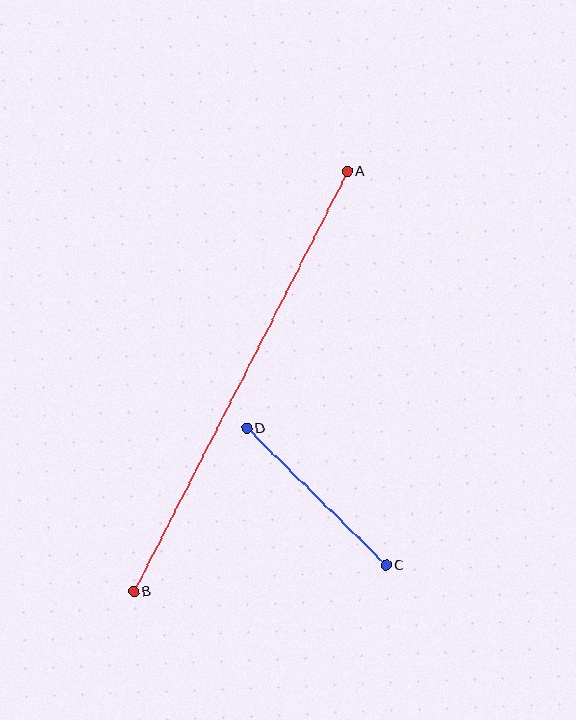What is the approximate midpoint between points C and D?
The midpoint is at approximately (316, 497) pixels.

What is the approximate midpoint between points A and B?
The midpoint is at approximately (240, 382) pixels.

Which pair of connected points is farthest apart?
Points A and B are farthest apart.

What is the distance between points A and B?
The distance is approximately 471 pixels.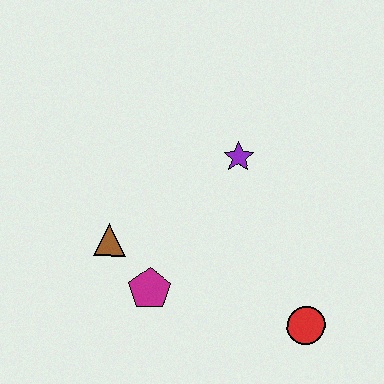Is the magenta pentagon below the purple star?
Yes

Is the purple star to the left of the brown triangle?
No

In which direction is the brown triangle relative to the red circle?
The brown triangle is to the left of the red circle.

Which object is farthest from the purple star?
The red circle is farthest from the purple star.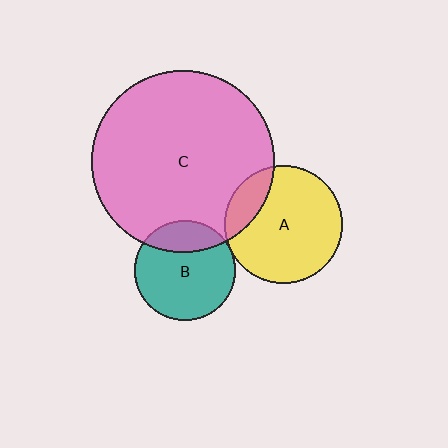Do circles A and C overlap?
Yes.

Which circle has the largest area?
Circle C (pink).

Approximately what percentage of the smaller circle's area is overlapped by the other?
Approximately 20%.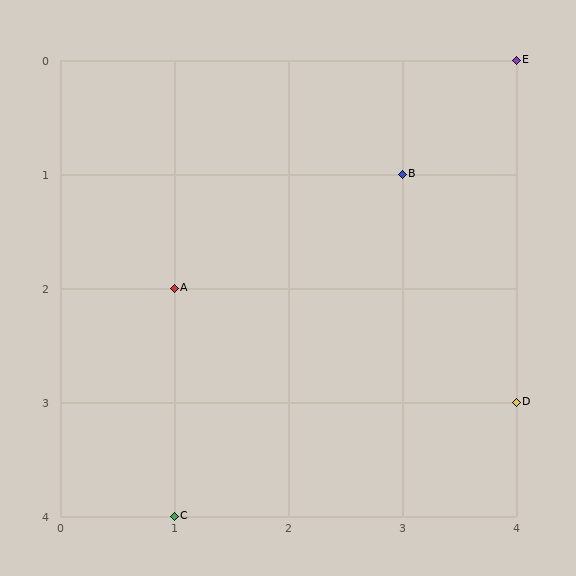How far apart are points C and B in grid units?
Points C and B are 2 columns and 3 rows apart (about 3.6 grid units diagonally).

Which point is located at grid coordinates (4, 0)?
Point E is at (4, 0).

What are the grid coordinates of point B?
Point B is at grid coordinates (3, 1).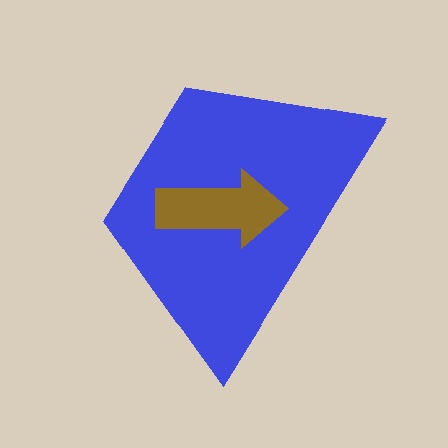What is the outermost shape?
The blue trapezoid.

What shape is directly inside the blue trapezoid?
The brown arrow.